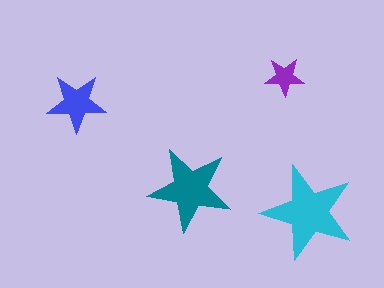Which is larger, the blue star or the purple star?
The blue one.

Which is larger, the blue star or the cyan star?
The cyan one.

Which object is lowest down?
The cyan star is bottommost.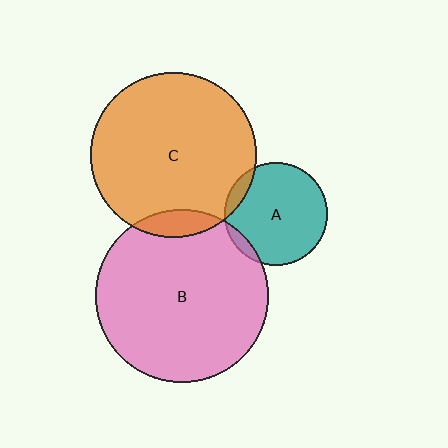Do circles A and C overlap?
Yes.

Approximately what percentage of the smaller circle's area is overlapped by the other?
Approximately 10%.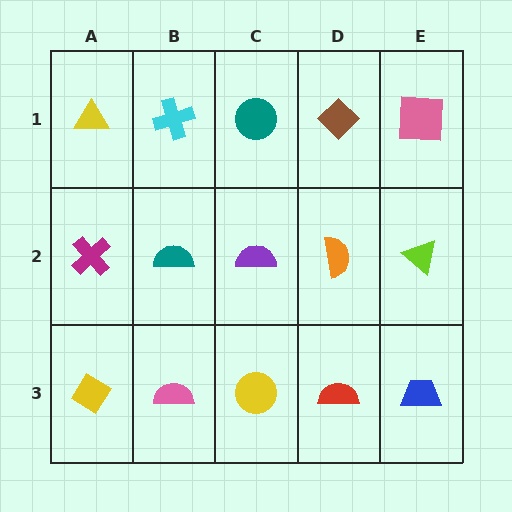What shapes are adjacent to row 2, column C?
A teal circle (row 1, column C), a yellow circle (row 3, column C), a teal semicircle (row 2, column B), an orange semicircle (row 2, column D).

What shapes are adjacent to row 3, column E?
A lime triangle (row 2, column E), a red semicircle (row 3, column D).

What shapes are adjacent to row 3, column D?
An orange semicircle (row 2, column D), a yellow circle (row 3, column C), a blue trapezoid (row 3, column E).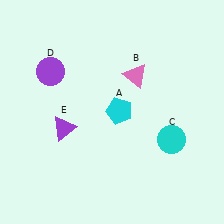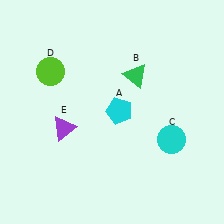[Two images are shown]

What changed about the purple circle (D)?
In Image 1, D is purple. In Image 2, it changed to lime.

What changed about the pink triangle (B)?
In Image 1, B is pink. In Image 2, it changed to green.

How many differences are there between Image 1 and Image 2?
There are 2 differences between the two images.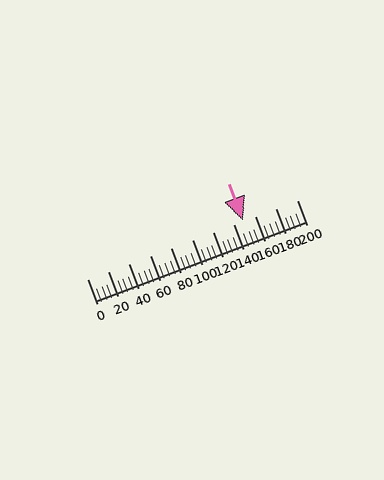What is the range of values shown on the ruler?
The ruler shows values from 0 to 200.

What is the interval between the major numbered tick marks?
The major tick marks are spaced 20 units apart.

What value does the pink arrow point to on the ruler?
The pink arrow points to approximately 149.